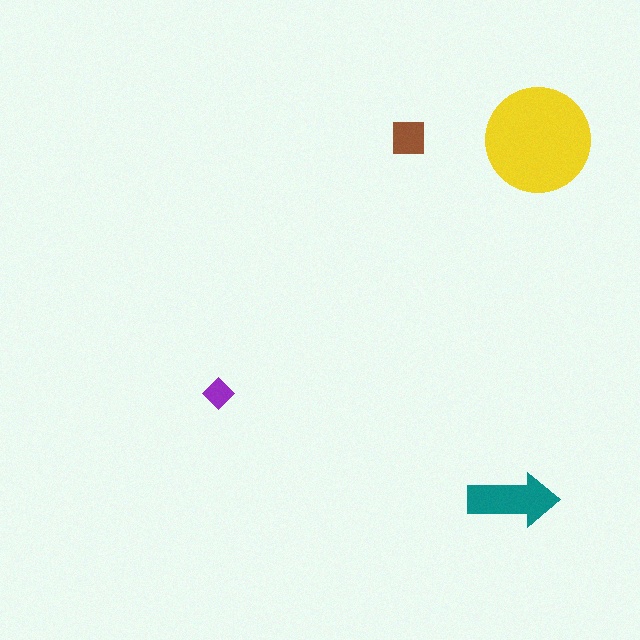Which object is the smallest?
The purple diamond.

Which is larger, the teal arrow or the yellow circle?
The yellow circle.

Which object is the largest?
The yellow circle.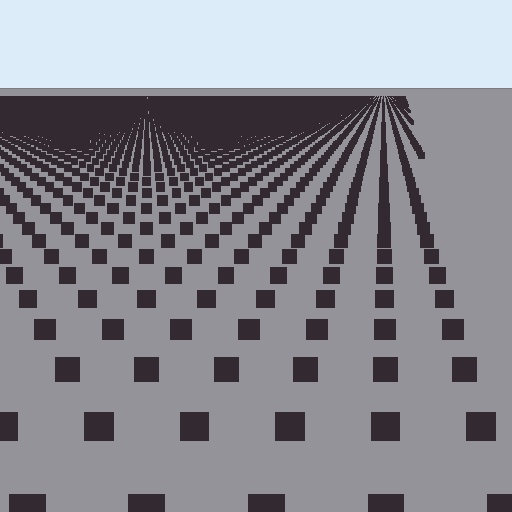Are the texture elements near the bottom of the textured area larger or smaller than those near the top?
Larger. Near the bottom, elements are closer to the viewer and appear at a bigger on-screen size.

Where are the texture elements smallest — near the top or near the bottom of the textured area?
Near the top.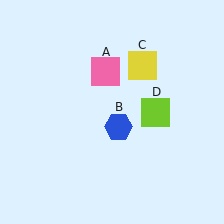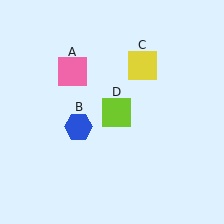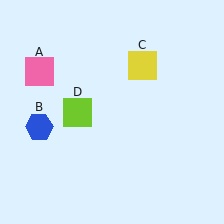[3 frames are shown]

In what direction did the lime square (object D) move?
The lime square (object D) moved left.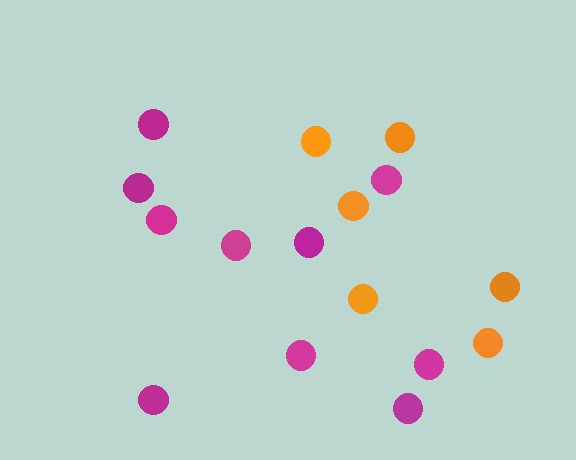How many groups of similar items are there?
There are 2 groups: one group of orange circles (6) and one group of magenta circles (10).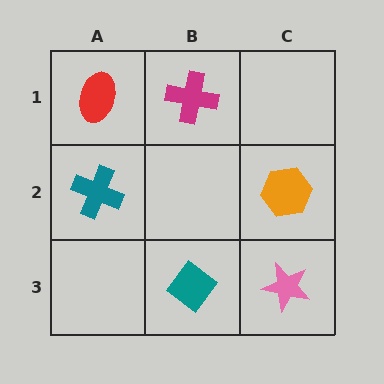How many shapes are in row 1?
2 shapes.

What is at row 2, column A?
A teal cross.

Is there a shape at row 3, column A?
No, that cell is empty.